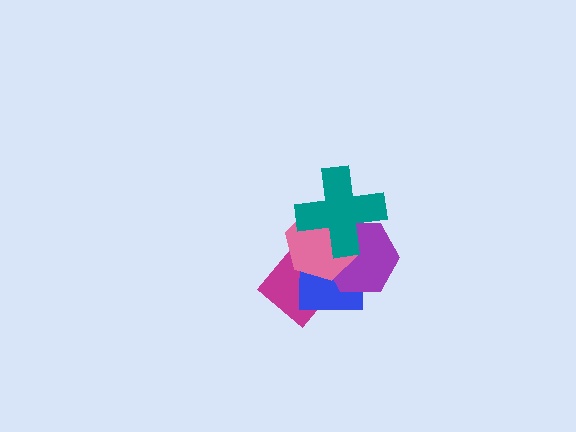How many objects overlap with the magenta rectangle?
4 objects overlap with the magenta rectangle.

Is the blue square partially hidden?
Yes, it is partially covered by another shape.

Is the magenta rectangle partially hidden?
Yes, it is partially covered by another shape.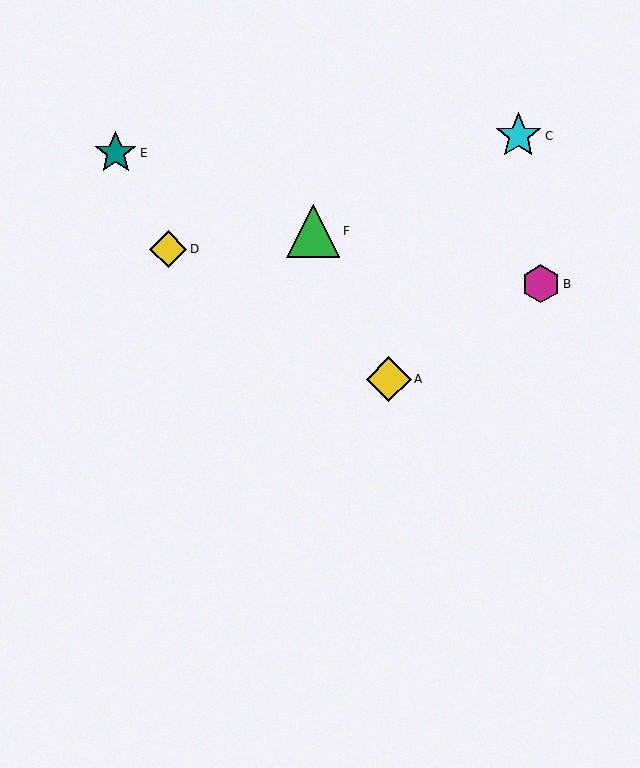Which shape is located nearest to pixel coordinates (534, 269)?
The magenta hexagon (labeled B) at (541, 284) is nearest to that location.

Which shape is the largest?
The green triangle (labeled F) is the largest.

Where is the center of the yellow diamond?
The center of the yellow diamond is at (168, 249).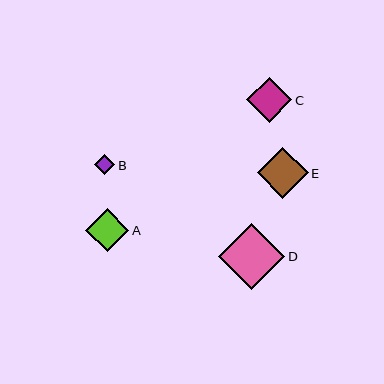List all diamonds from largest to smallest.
From largest to smallest: D, E, C, A, B.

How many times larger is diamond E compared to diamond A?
Diamond E is approximately 1.2 times the size of diamond A.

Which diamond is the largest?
Diamond D is the largest with a size of approximately 66 pixels.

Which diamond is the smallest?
Diamond B is the smallest with a size of approximately 20 pixels.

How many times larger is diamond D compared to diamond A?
Diamond D is approximately 1.5 times the size of diamond A.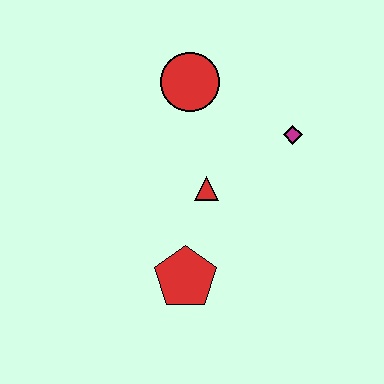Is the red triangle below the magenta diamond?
Yes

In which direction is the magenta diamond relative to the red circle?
The magenta diamond is to the right of the red circle.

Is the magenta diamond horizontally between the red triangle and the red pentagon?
No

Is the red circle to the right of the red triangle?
No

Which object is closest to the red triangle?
The red pentagon is closest to the red triangle.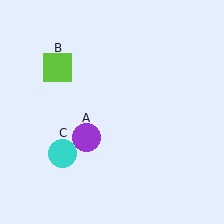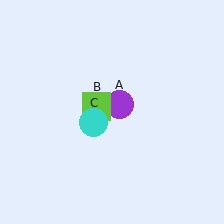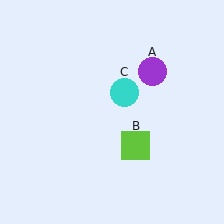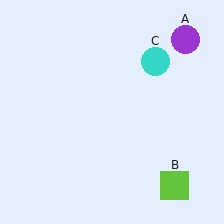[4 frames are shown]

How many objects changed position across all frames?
3 objects changed position: purple circle (object A), lime square (object B), cyan circle (object C).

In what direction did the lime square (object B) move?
The lime square (object B) moved down and to the right.